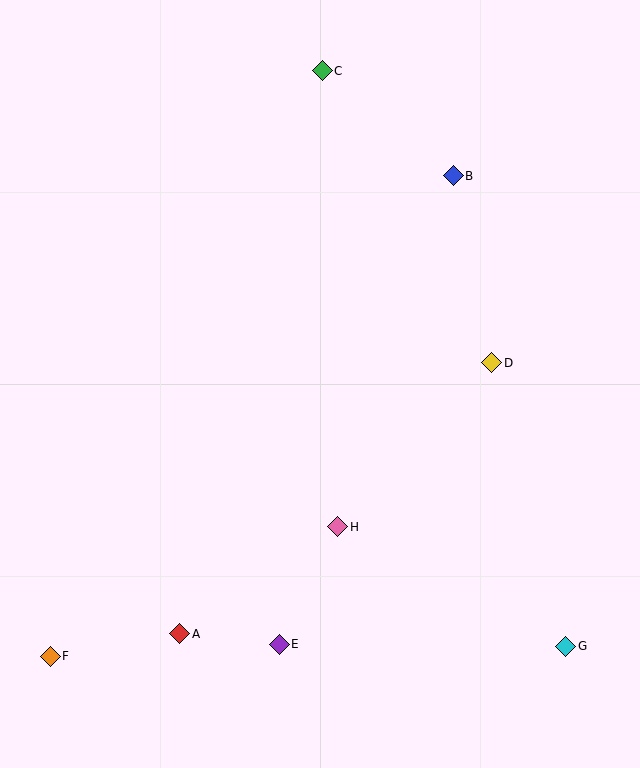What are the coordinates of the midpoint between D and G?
The midpoint between D and G is at (529, 504).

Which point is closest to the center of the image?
Point H at (338, 527) is closest to the center.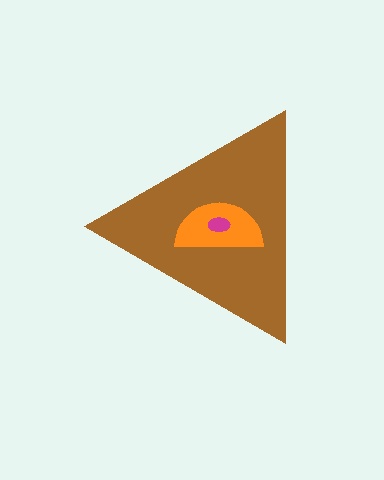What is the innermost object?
The magenta ellipse.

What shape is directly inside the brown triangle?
The orange semicircle.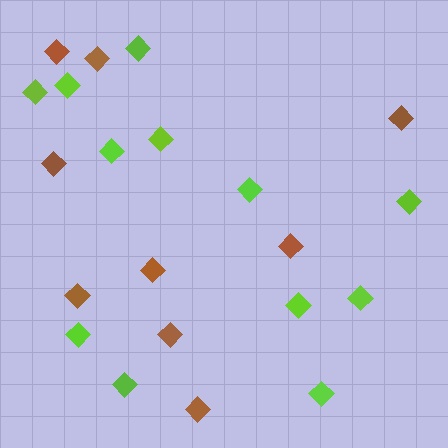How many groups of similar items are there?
There are 2 groups: one group of lime diamonds (12) and one group of brown diamonds (9).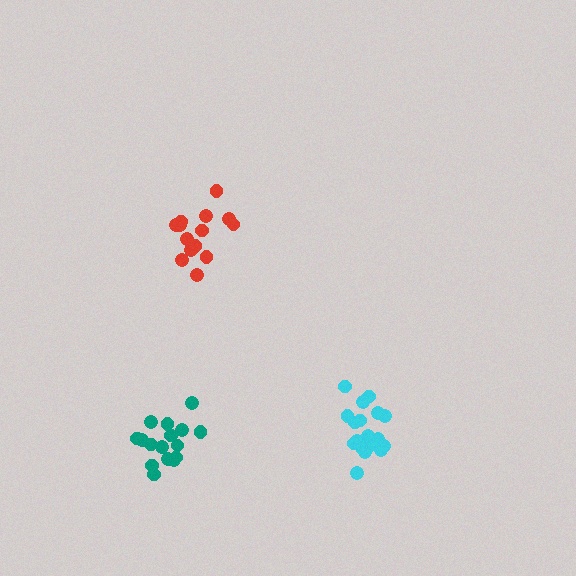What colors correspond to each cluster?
The clusters are colored: red, teal, cyan.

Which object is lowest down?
The teal cluster is bottommost.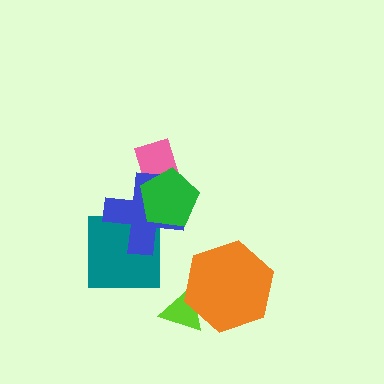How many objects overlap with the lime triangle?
1 object overlaps with the lime triangle.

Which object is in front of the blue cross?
The green pentagon is in front of the blue cross.